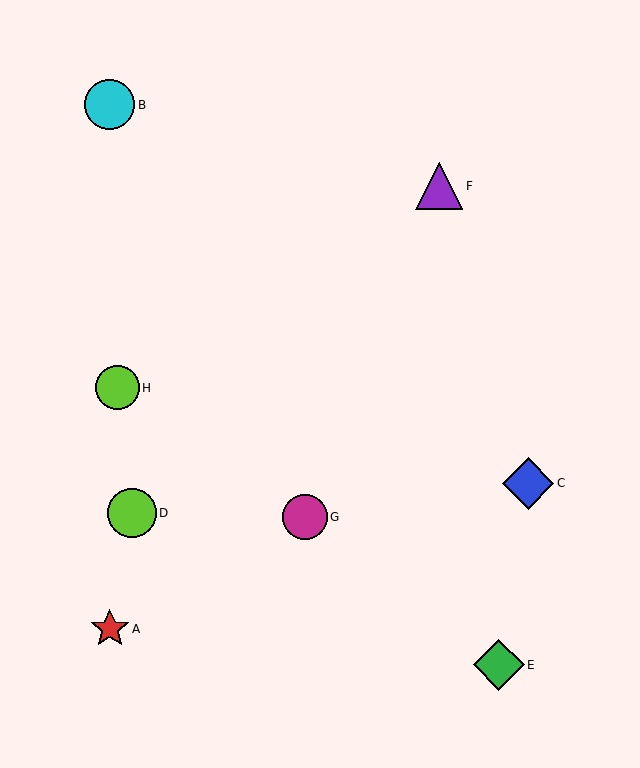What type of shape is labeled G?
Shape G is a magenta circle.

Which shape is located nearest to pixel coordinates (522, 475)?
The blue diamond (labeled C) at (528, 483) is nearest to that location.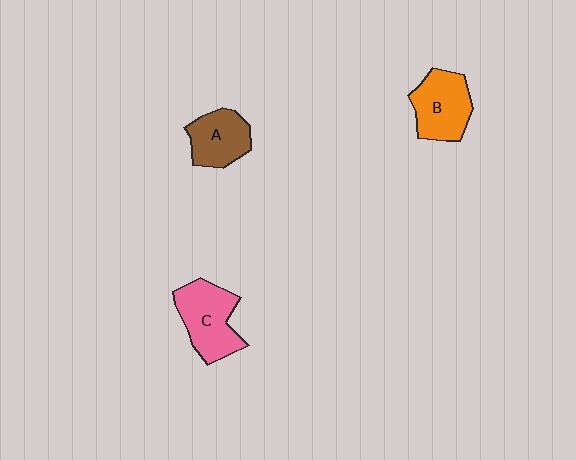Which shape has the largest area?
Shape C (pink).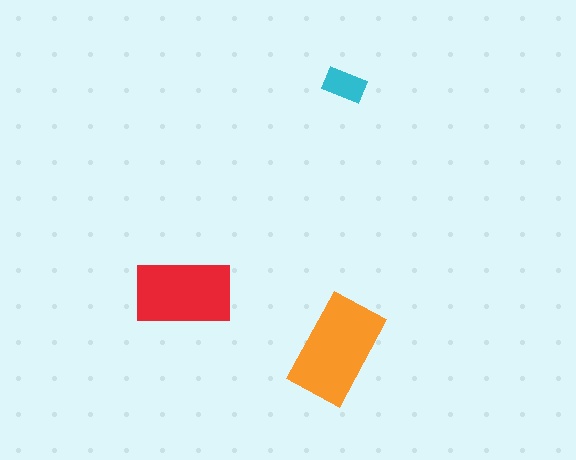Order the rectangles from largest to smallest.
the orange one, the red one, the cyan one.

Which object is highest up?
The cyan rectangle is topmost.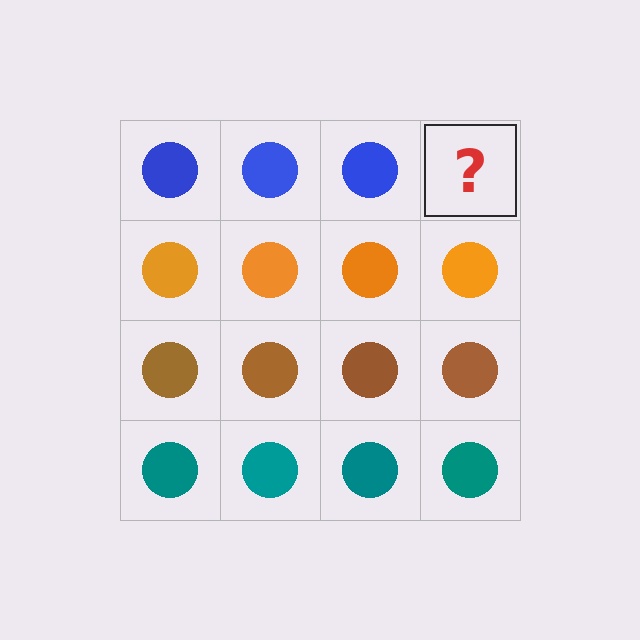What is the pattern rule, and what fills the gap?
The rule is that each row has a consistent color. The gap should be filled with a blue circle.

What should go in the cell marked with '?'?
The missing cell should contain a blue circle.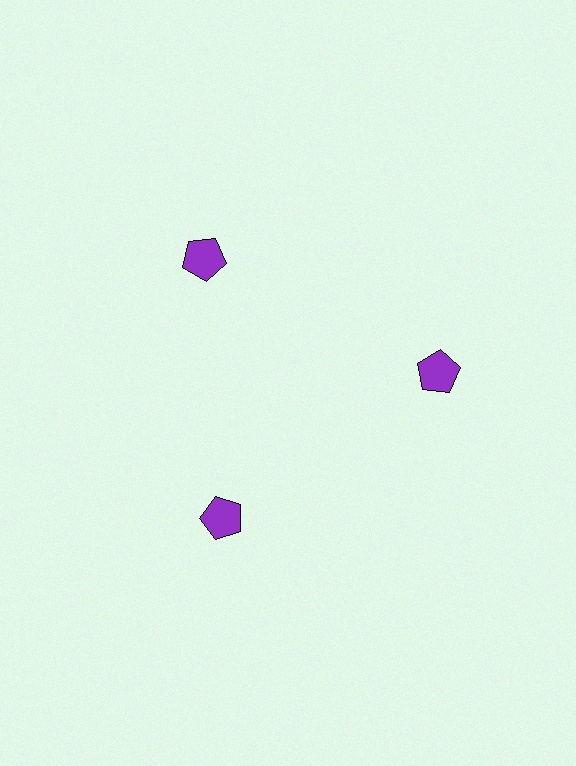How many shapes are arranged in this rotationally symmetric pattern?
There are 3 shapes, arranged in 3 groups of 1.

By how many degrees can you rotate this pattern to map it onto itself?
The pattern maps onto itself every 120 degrees of rotation.